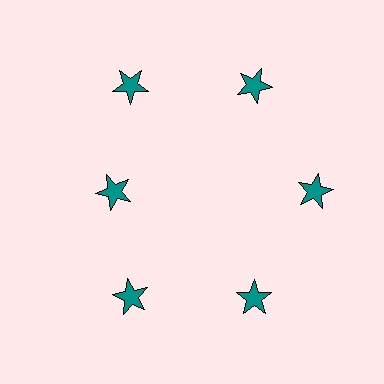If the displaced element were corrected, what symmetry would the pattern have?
It would have 6-fold rotational symmetry — the pattern would map onto itself every 60 degrees.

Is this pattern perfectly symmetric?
No. The 6 teal stars are arranged in a ring, but one element near the 9 o'clock position is pulled inward toward the center, breaking the 6-fold rotational symmetry.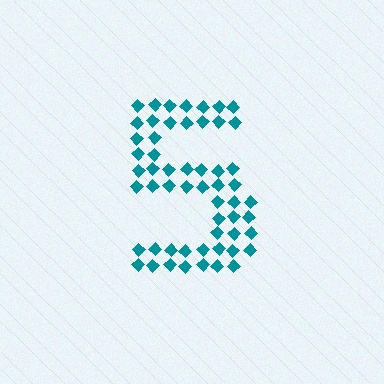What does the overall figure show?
The overall figure shows the digit 5.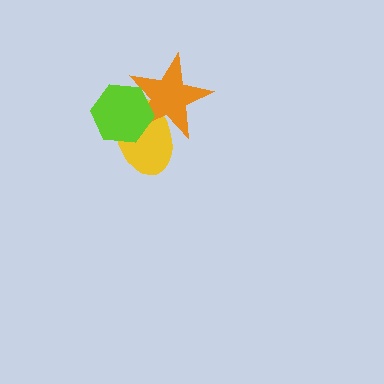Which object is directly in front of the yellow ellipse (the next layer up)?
The orange star is directly in front of the yellow ellipse.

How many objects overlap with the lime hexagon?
2 objects overlap with the lime hexagon.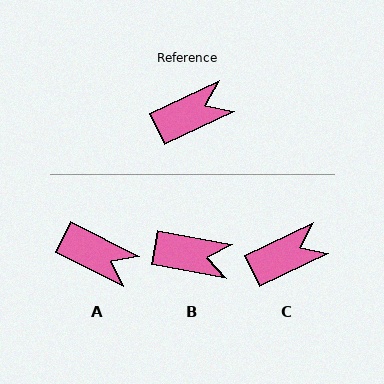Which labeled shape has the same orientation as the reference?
C.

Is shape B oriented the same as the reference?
No, it is off by about 37 degrees.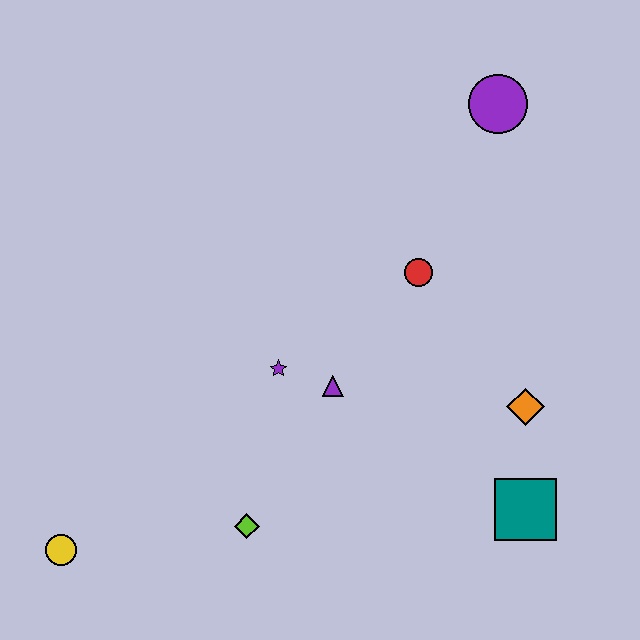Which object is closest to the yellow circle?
The lime diamond is closest to the yellow circle.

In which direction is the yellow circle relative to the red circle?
The yellow circle is to the left of the red circle.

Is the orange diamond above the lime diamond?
Yes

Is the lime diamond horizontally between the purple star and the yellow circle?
Yes